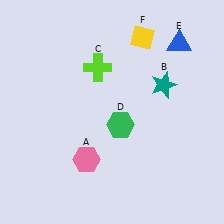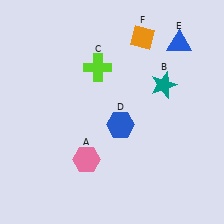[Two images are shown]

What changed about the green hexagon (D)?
In Image 1, D is green. In Image 2, it changed to blue.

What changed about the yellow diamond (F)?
In Image 1, F is yellow. In Image 2, it changed to orange.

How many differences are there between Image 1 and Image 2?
There are 2 differences between the two images.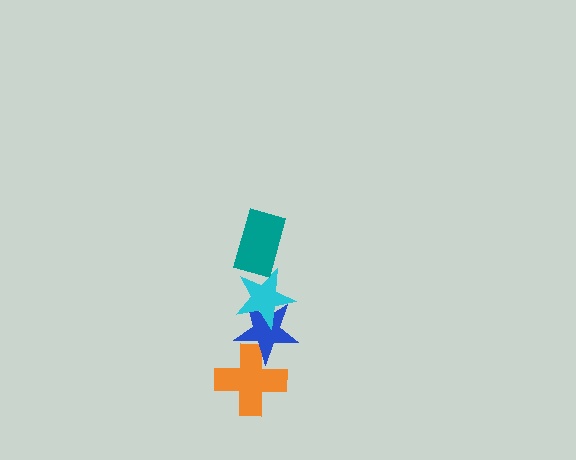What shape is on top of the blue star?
The cyan star is on top of the blue star.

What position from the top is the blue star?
The blue star is 3rd from the top.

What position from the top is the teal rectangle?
The teal rectangle is 1st from the top.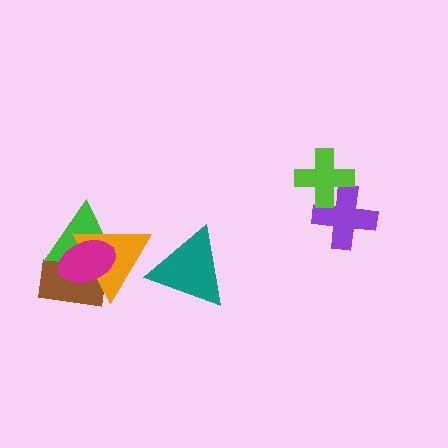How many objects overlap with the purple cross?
1 object overlaps with the purple cross.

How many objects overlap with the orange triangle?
4 objects overlap with the orange triangle.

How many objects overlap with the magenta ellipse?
3 objects overlap with the magenta ellipse.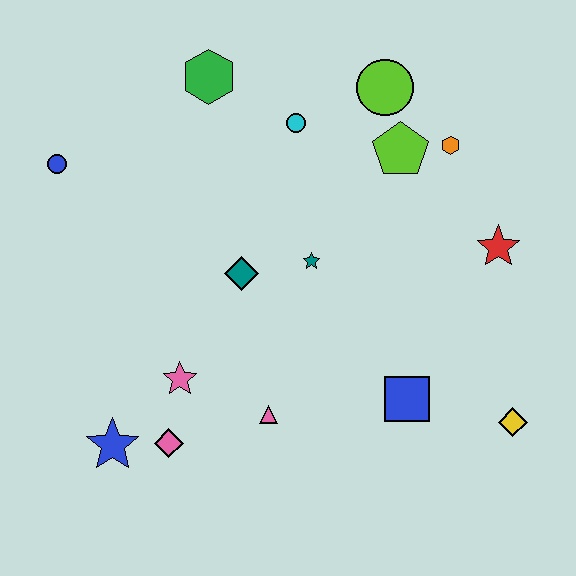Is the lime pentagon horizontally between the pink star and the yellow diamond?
Yes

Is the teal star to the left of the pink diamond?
No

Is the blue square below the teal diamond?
Yes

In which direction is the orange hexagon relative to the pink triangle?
The orange hexagon is above the pink triangle.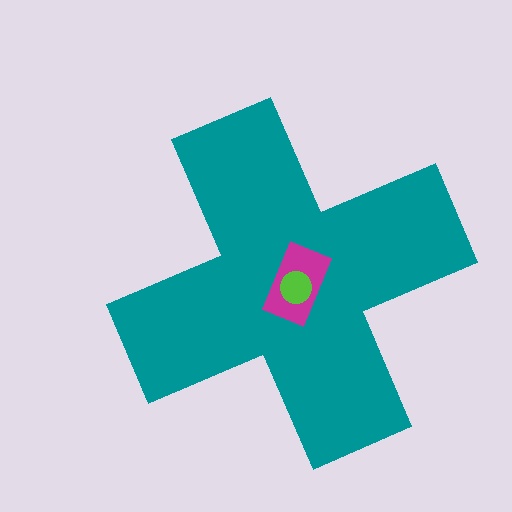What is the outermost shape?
The teal cross.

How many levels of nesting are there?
3.